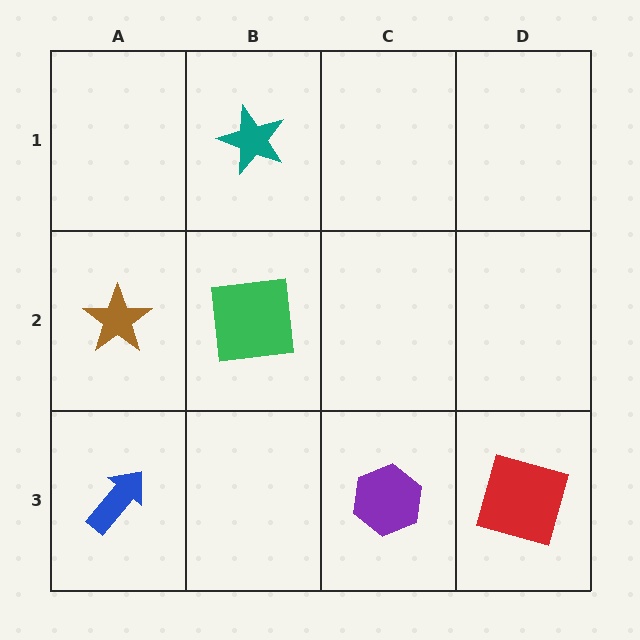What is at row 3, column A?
A blue arrow.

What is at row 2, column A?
A brown star.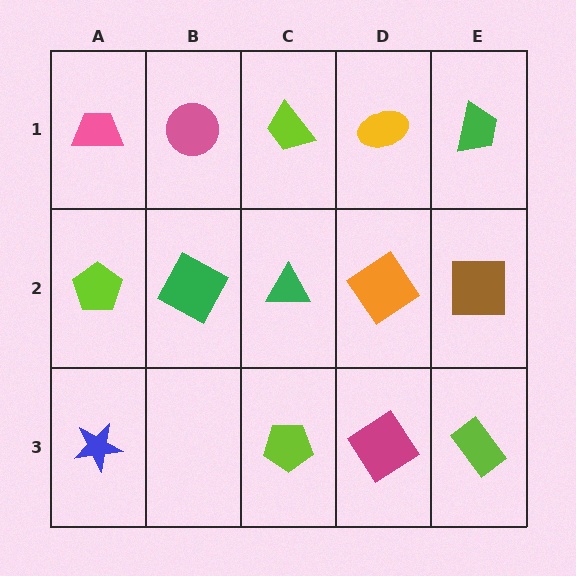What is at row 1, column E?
A green trapezoid.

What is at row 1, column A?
A pink trapezoid.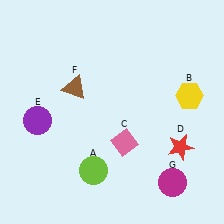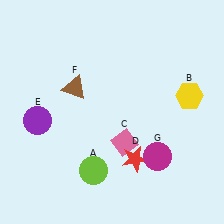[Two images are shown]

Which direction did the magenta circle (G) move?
The magenta circle (G) moved up.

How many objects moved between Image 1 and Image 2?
2 objects moved between the two images.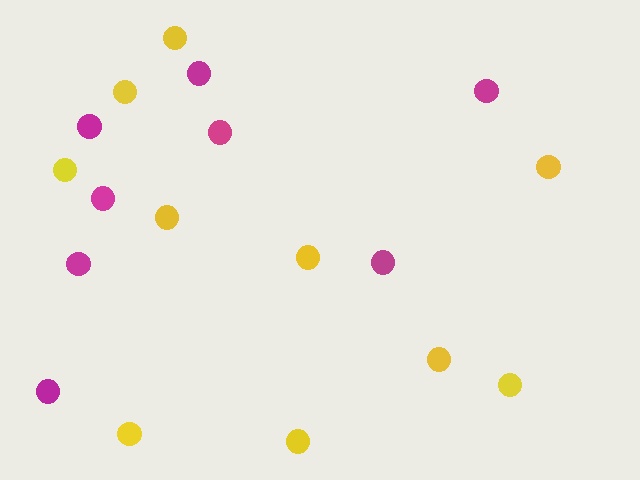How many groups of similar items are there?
There are 2 groups: one group of yellow circles (10) and one group of magenta circles (8).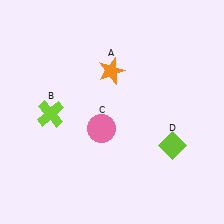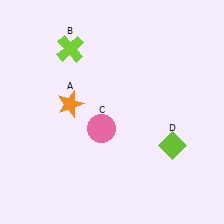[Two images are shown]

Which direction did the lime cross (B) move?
The lime cross (B) moved up.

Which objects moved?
The objects that moved are: the orange star (A), the lime cross (B).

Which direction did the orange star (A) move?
The orange star (A) moved left.